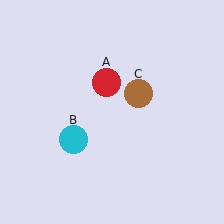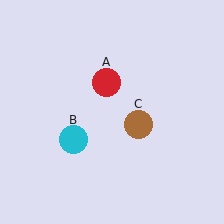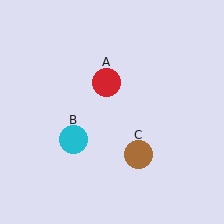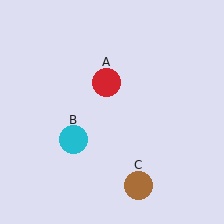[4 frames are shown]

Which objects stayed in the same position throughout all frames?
Red circle (object A) and cyan circle (object B) remained stationary.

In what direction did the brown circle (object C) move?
The brown circle (object C) moved down.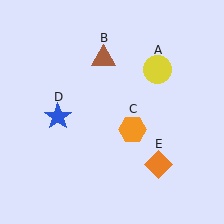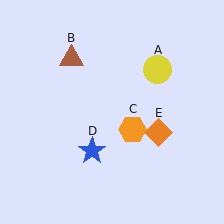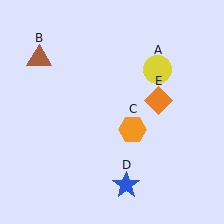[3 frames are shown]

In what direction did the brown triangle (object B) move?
The brown triangle (object B) moved left.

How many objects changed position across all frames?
3 objects changed position: brown triangle (object B), blue star (object D), orange diamond (object E).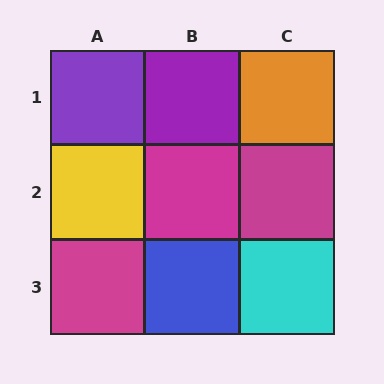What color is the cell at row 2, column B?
Magenta.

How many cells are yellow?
1 cell is yellow.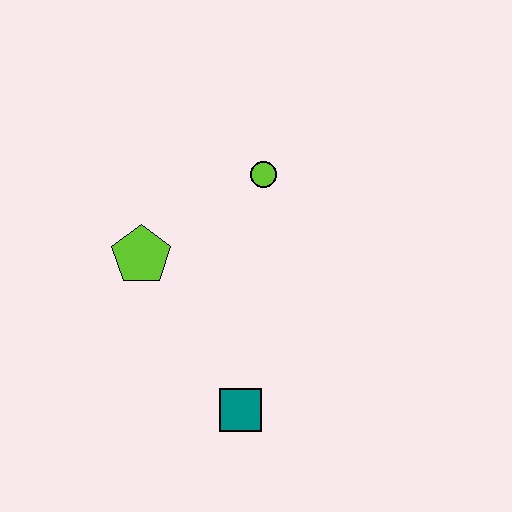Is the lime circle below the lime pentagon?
No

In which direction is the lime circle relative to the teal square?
The lime circle is above the teal square.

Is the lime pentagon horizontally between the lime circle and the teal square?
No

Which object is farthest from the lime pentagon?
The teal square is farthest from the lime pentagon.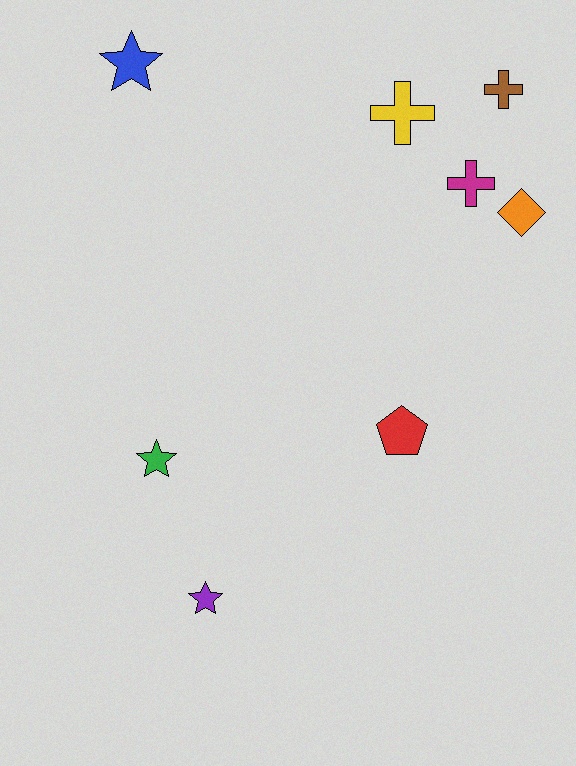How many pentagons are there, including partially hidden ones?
There is 1 pentagon.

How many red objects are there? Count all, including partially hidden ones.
There is 1 red object.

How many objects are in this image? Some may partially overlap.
There are 8 objects.